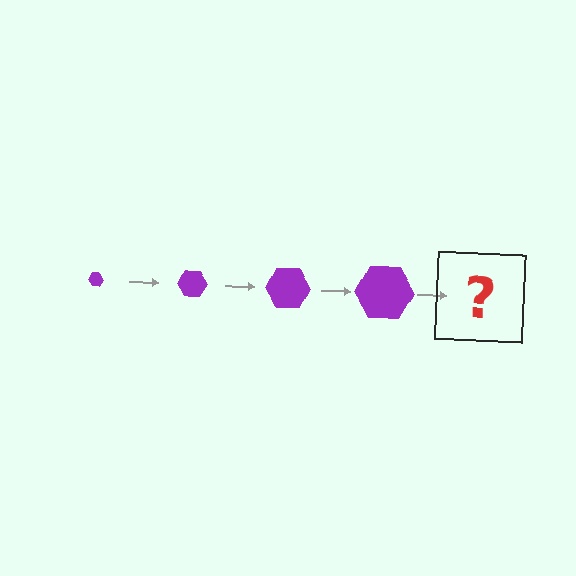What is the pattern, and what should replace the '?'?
The pattern is that the hexagon gets progressively larger each step. The '?' should be a purple hexagon, larger than the previous one.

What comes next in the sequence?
The next element should be a purple hexagon, larger than the previous one.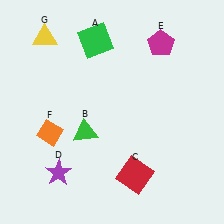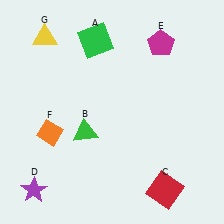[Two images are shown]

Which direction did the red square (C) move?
The red square (C) moved right.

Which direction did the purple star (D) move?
The purple star (D) moved left.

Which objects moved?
The objects that moved are: the red square (C), the purple star (D).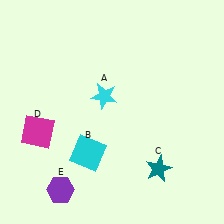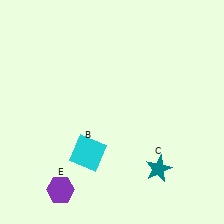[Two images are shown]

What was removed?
The magenta square (D), the cyan star (A) were removed in Image 2.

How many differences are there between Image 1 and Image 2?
There are 2 differences between the two images.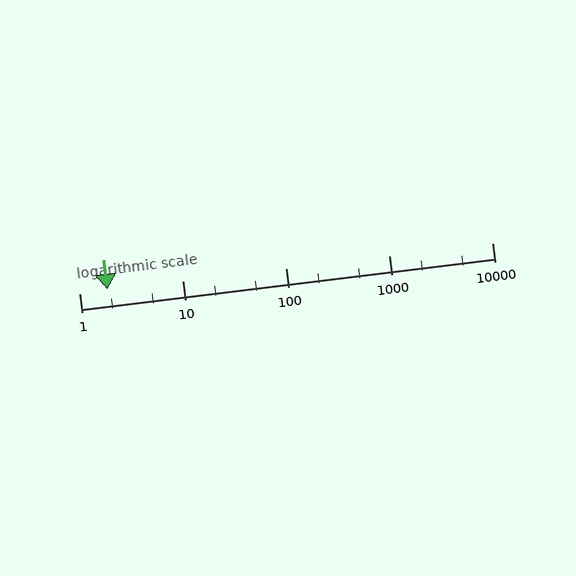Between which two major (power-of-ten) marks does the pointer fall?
The pointer is between 1 and 10.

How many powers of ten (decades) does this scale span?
The scale spans 4 decades, from 1 to 10000.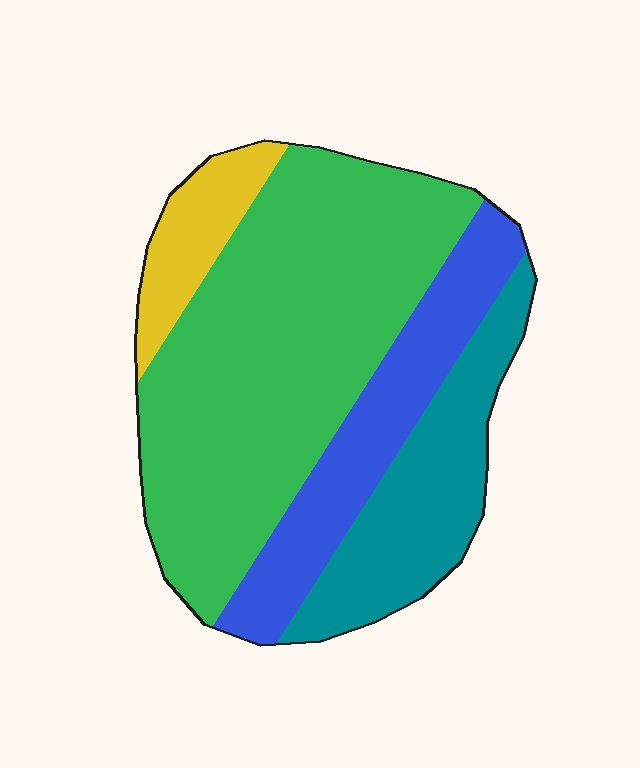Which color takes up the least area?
Yellow, at roughly 10%.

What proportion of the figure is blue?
Blue covers around 20% of the figure.